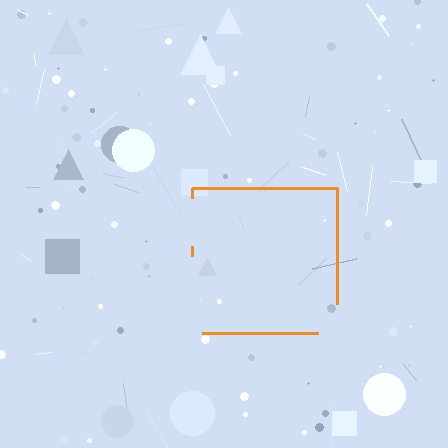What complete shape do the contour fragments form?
The contour fragments form a square.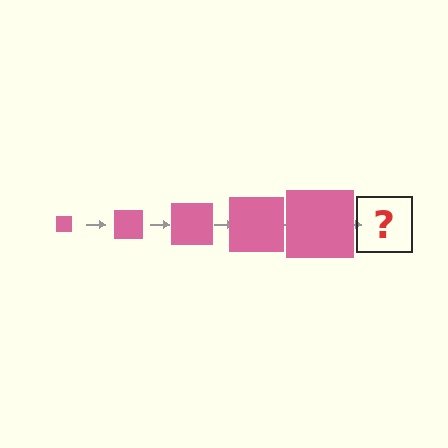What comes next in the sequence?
The next element should be a pink square, larger than the previous one.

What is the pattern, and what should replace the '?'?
The pattern is that the square gets progressively larger each step. The '?' should be a pink square, larger than the previous one.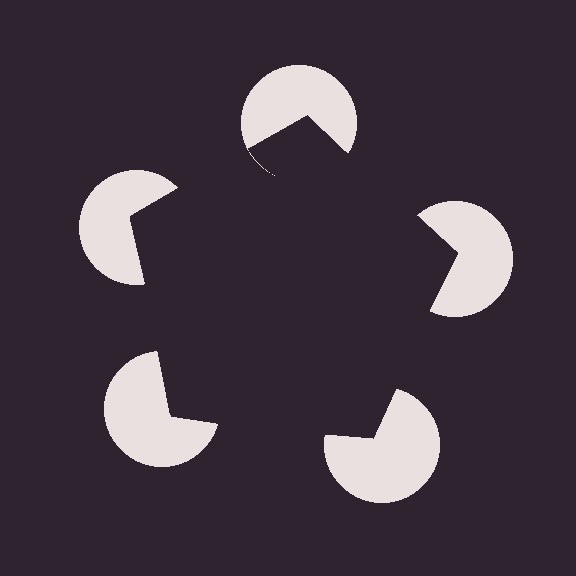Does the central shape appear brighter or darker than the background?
It typically appears slightly darker than the background, even though no actual brightness change is drawn.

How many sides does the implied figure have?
5 sides.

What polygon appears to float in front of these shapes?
An illusory pentagon — its edges are inferred from the aligned wedge cuts in the pac-man discs, not physically drawn.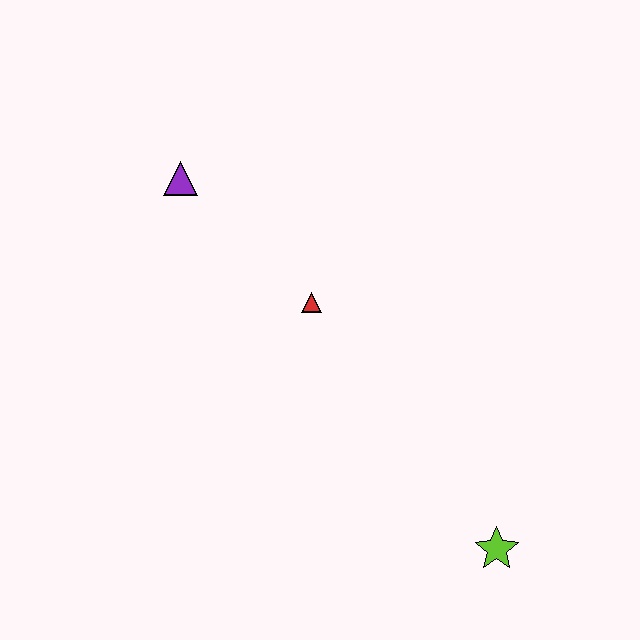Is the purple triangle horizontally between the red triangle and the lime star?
No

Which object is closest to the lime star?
The red triangle is closest to the lime star.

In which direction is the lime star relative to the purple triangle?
The lime star is below the purple triangle.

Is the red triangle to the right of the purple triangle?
Yes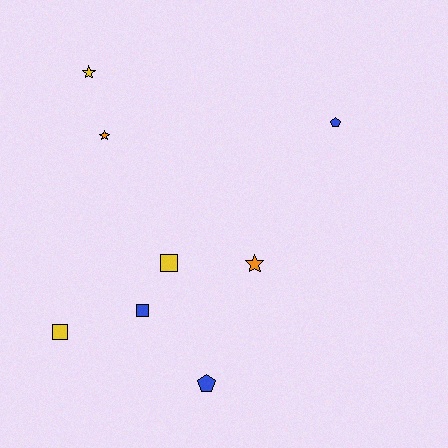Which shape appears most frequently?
Square, with 3 objects.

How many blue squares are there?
There is 1 blue square.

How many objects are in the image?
There are 8 objects.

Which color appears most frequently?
Yellow, with 3 objects.